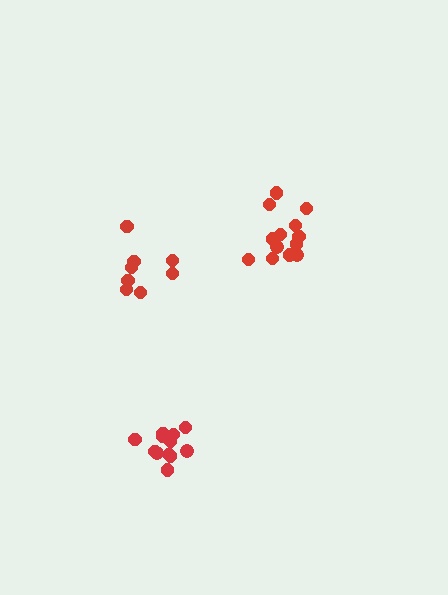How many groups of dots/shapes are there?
There are 3 groups.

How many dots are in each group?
Group 1: 12 dots, Group 2: 8 dots, Group 3: 13 dots (33 total).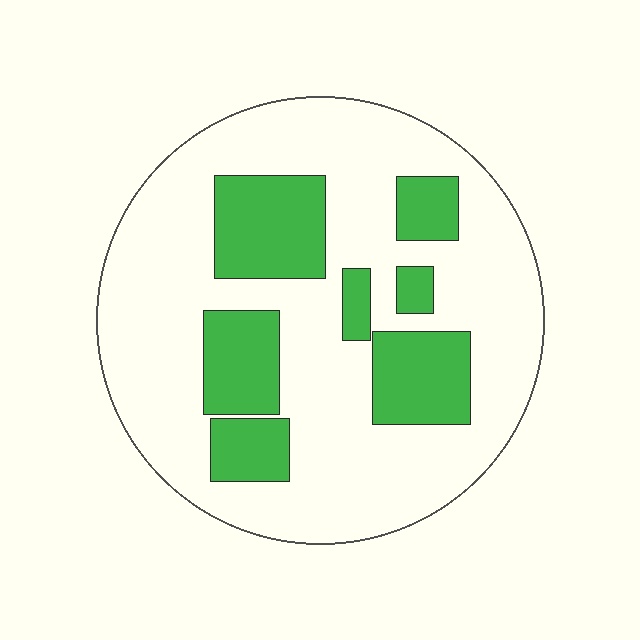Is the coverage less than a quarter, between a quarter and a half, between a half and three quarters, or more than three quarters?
Between a quarter and a half.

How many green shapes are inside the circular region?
7.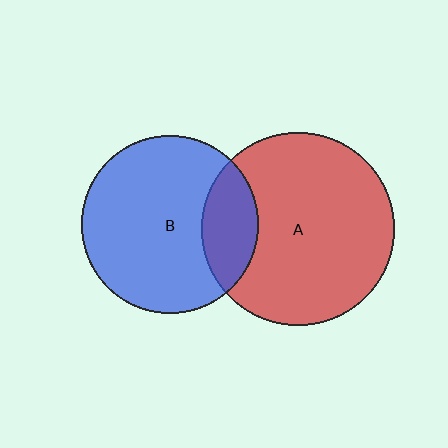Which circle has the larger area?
Circle A (red).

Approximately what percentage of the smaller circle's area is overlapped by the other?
Approximately 20%.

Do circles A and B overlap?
Yes.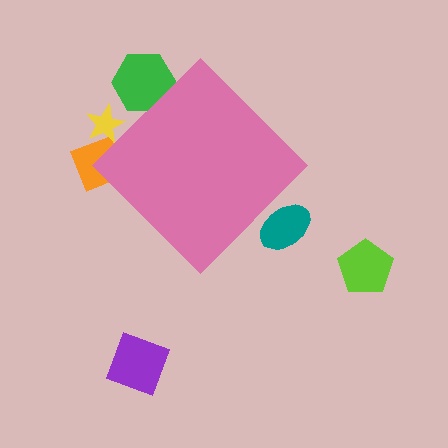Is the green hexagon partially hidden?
Yes, the green hexagon is partially hidden behind the pink diamond.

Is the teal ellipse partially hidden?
Yes, the teal ellipse is partially hidden behind the pink diamond.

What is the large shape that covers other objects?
A pink diamond.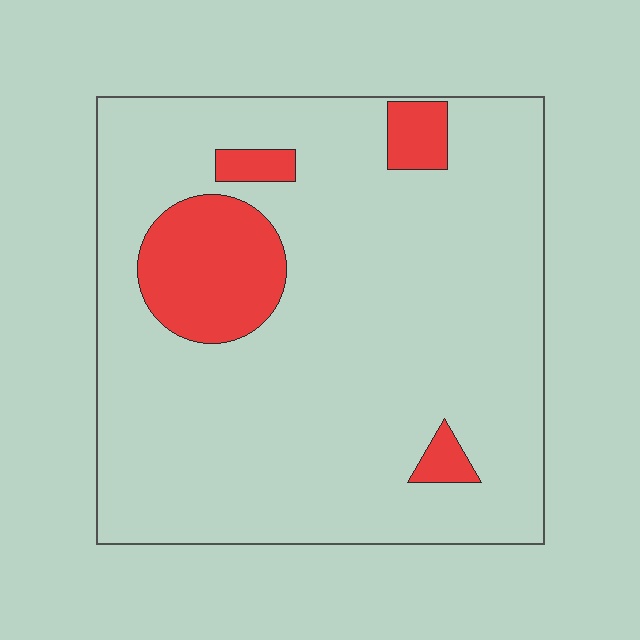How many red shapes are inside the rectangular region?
4.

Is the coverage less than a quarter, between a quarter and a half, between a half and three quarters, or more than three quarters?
Less than a quarter.